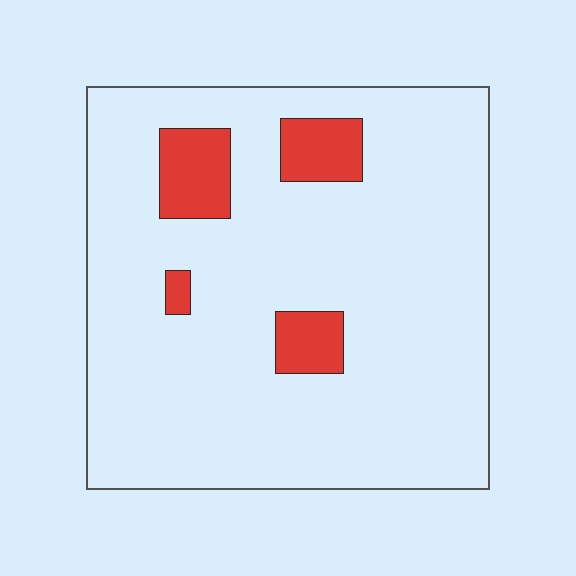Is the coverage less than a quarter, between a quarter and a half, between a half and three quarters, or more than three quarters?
Less than a quarter.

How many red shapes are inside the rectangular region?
4.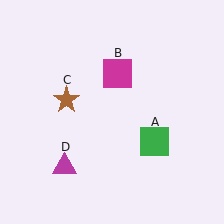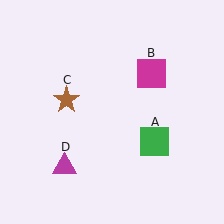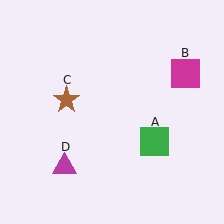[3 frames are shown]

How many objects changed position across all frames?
1 object changed position: magenta square (object B).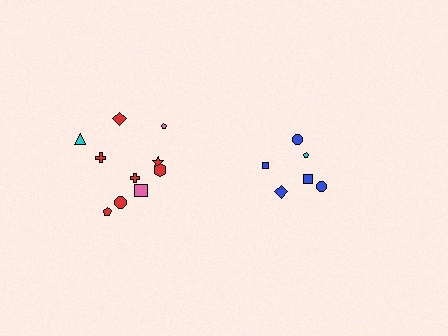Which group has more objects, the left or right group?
The left group.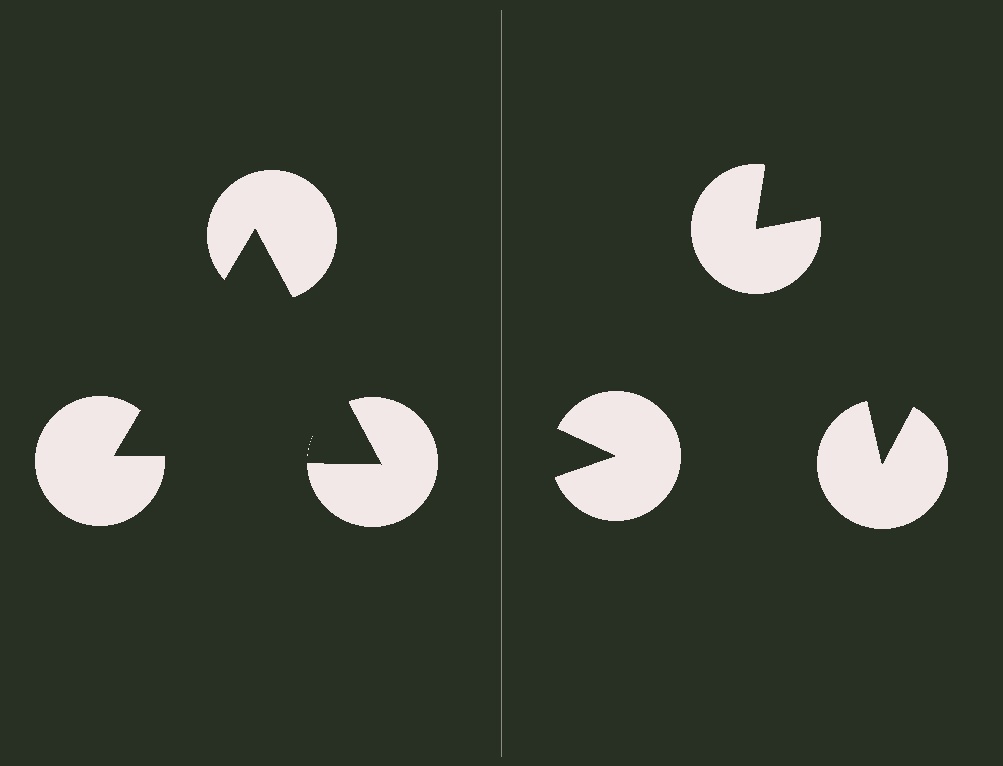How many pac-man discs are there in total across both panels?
6 — 3 on each side.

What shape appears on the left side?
An illusory triangle.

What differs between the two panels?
The pac-man discs are positioned identically on both sides; only the wedge orientations differ. On the left they align to a triangle; on the right they are misaligned.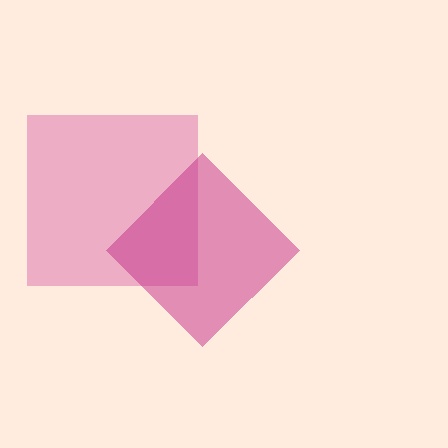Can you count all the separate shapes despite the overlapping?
Yes, there are 2 separate shapes.